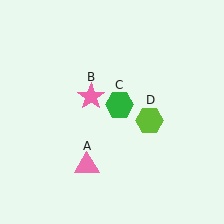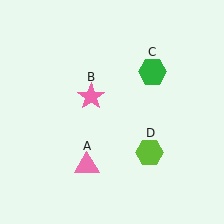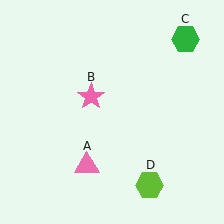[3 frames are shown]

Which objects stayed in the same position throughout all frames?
Pink triangle (object A) and pink star (object B) remained stationary.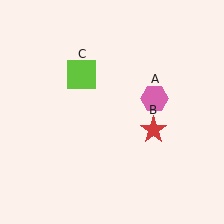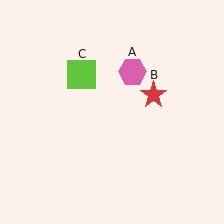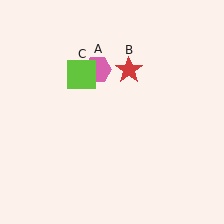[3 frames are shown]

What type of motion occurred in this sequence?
The pink hexagon (object A), red star (object B) rotated counterclockwise around the center of the scene.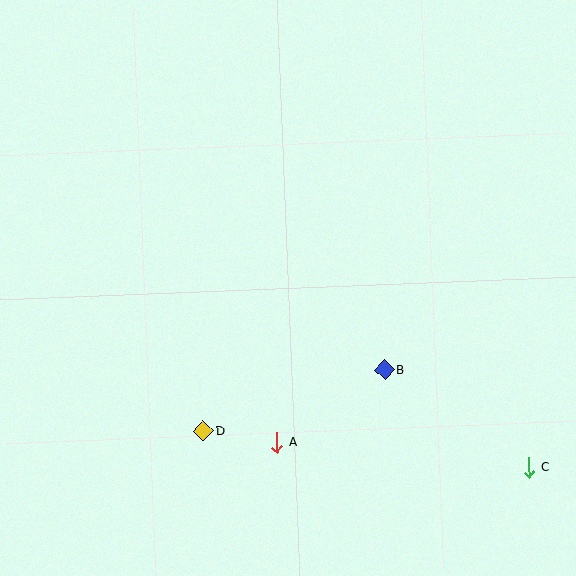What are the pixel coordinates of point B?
Point B is at (385, 370).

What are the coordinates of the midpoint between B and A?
The midpoint between B and A is at (331, 406).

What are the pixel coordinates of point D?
Point D is at (203, 431).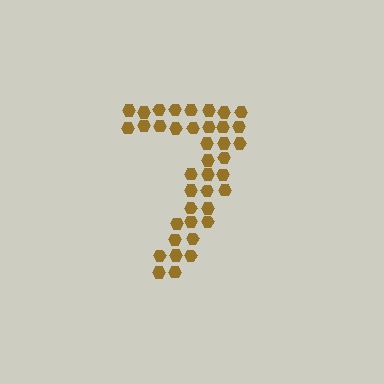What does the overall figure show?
The overall figure shows the digit 7.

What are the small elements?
The small elements are hexagons.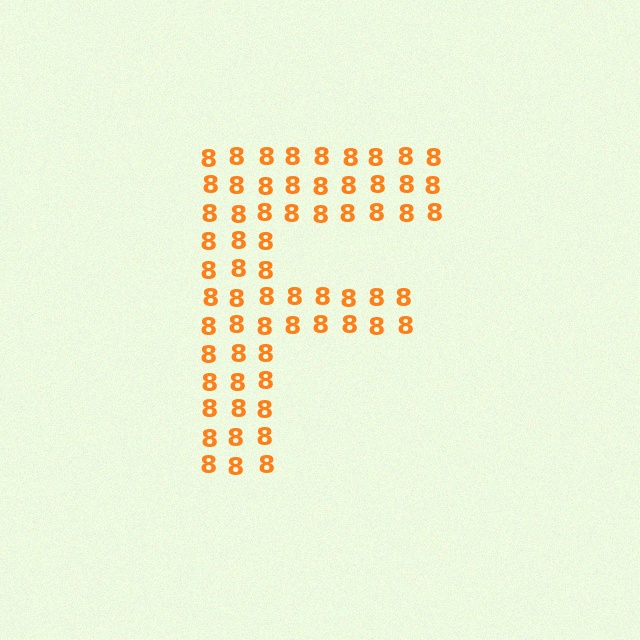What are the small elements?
The small elements are digit 8's.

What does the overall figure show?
The overall figure shows the letter F.